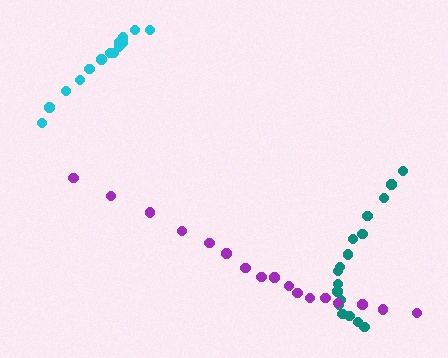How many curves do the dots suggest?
There are 3 distinct paths.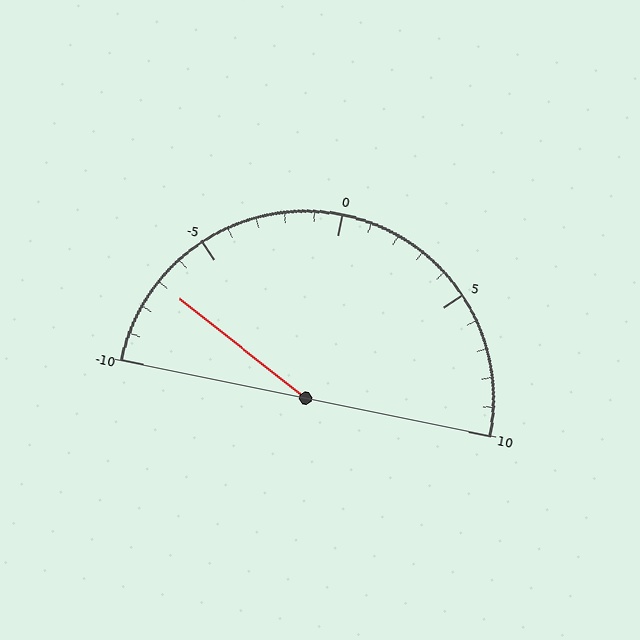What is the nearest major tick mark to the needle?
The nearest major tick mark is -5.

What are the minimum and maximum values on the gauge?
The gauge ranges from -10 to 10.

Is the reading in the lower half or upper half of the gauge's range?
The reading is in the lower half of the range (-10 to 10).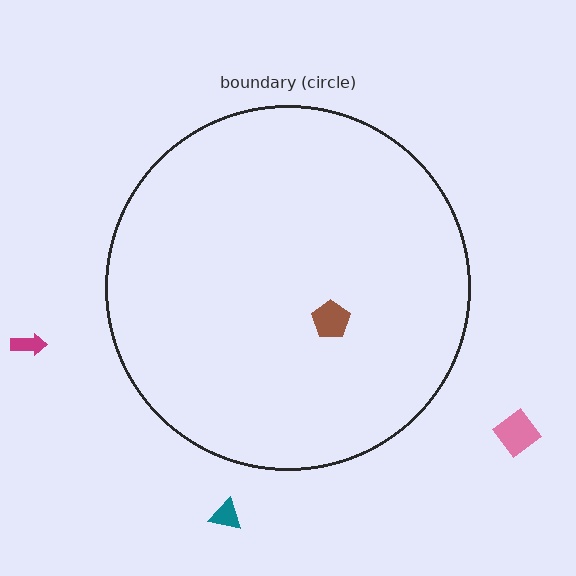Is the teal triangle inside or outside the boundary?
Outside.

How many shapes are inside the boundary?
1 inside, 3 outside.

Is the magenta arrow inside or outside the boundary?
Outside.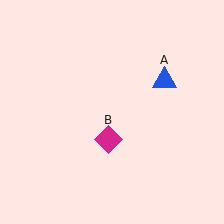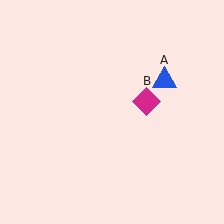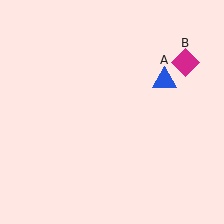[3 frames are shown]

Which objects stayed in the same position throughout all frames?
Blue triangle (object A) remained stationary.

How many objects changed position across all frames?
1 object changed position: magenta diamond (object B).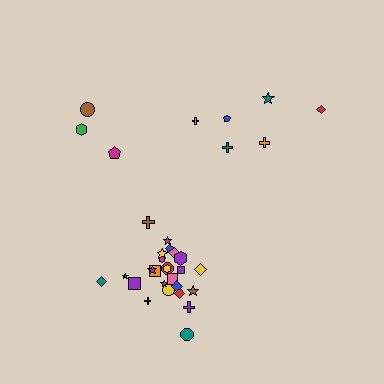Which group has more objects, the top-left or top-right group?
The top-right group.